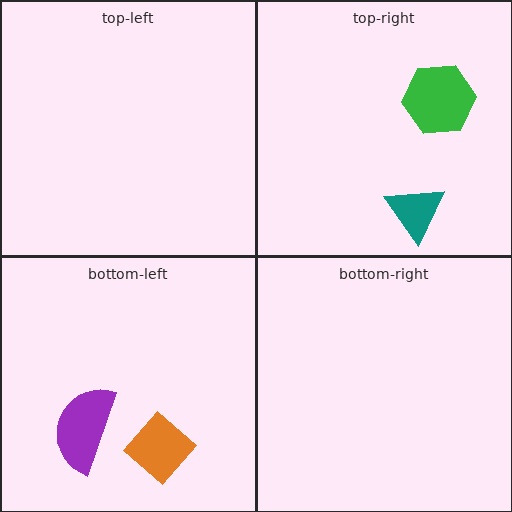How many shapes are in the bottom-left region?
2.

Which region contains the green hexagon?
The top-right region.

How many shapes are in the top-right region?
2.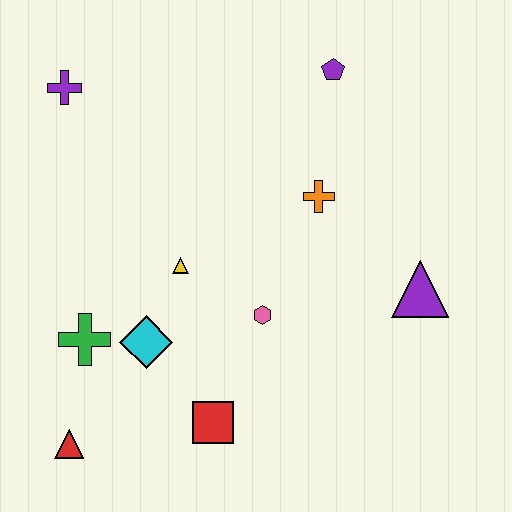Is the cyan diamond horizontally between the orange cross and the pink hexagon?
No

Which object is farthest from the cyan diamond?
The purple pentagon is farthest from the cyan diamond.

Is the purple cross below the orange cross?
No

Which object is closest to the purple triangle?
The orange cross is closest to the purple triangle.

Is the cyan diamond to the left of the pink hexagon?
Yes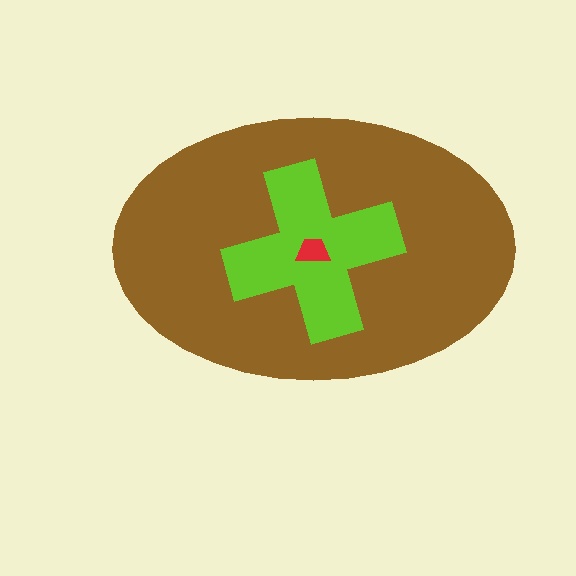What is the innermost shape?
The red trapezoid.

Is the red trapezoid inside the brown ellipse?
Yes.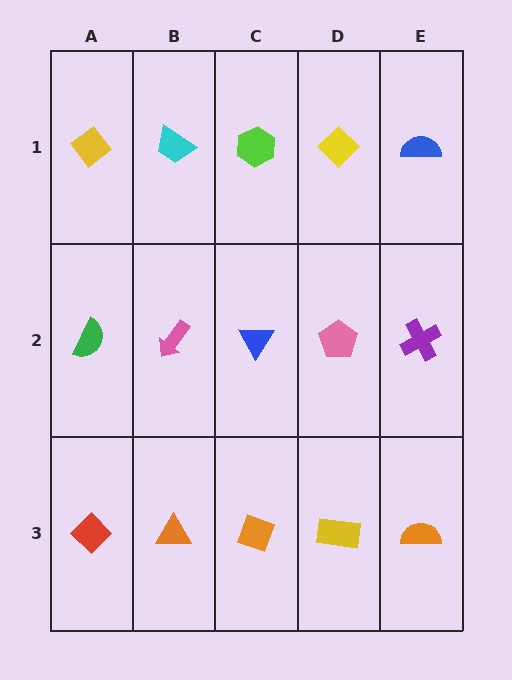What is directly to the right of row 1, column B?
A lime hexagon.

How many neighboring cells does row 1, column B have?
3.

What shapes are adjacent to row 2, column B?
A cyan trapezoid (row 1, column B), an orange triangle (row 3, column B), a green semicircle (row 2, column A), a blue triangle (row 2, column C).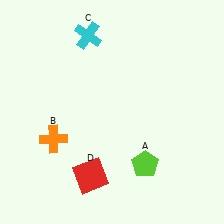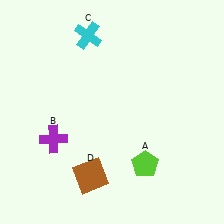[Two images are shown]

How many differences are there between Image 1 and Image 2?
There are 2 differences between the two images.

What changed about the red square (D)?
In Image 1, D is red. In Image 2, it changed to brown.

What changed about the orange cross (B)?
In Image 1, B is orange. In Image 2, it changed to purple.